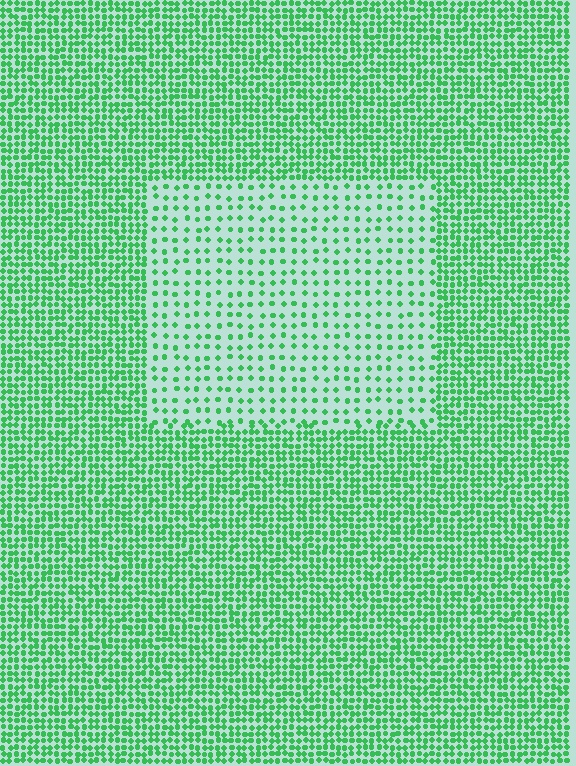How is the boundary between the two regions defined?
The boundary is defined by a change in element density (approximately 2.5x ratio). All elements are the same color, size, and shape.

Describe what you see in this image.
The image contains small green elements arranged at two different densities. A rectangle-shaped region is visible where the elements are less densely packed than the surrounding area.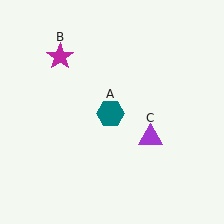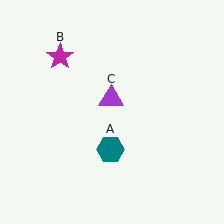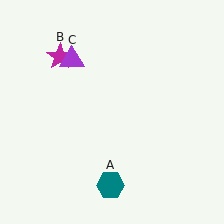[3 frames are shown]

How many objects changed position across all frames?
2 objects changed position: teal hexagon (object A), purple triangle (object C).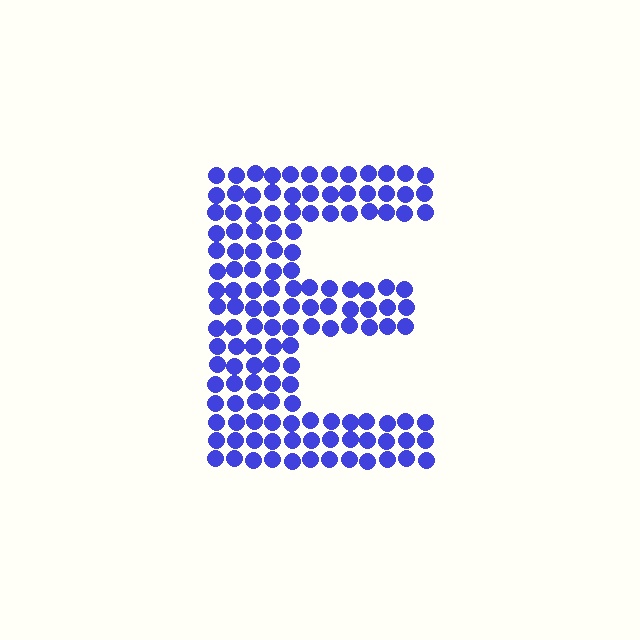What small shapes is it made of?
It is made of small circles.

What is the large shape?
The large shape is the letter E.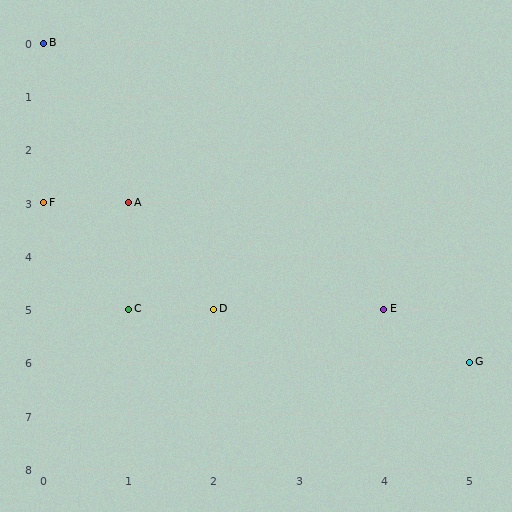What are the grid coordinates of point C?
Point C is at grid coordinates (1, 5).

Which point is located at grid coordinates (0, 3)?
Point F is at (0, 3).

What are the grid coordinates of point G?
Point G is at grid coordinates (5, 6).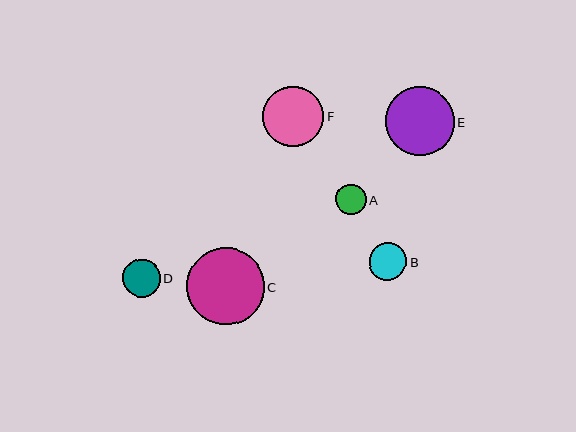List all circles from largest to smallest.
From largest to smallest: C, E, F, B, D, A.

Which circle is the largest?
Circle C is the largest with a size of approximately 77 pixels.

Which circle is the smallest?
Circle A is the smallest with a size of approximately 30 pixels.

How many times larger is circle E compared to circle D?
Circle E is approximately 1.8 times the size of circle D.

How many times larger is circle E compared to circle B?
Circle E is approximately 1.8 times the size of circle B.